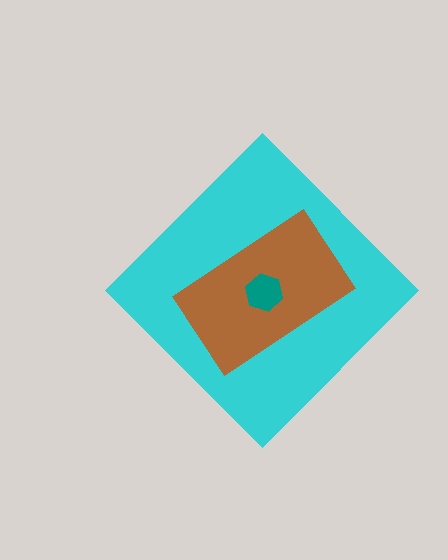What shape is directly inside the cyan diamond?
The brown rectangle.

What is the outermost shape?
The cyan diamond.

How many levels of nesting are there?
3.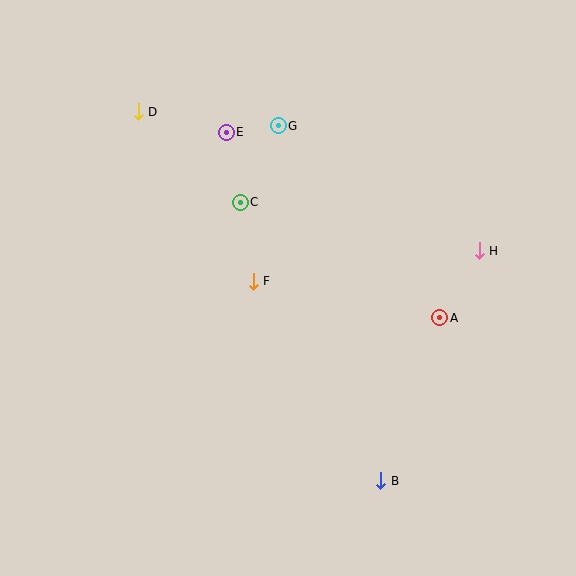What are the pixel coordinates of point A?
Point A is at (440, 318).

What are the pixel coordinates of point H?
Point H is at (479, 251).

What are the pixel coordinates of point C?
Point C is at (240, 202).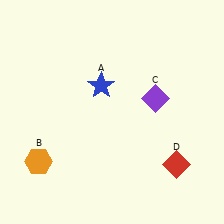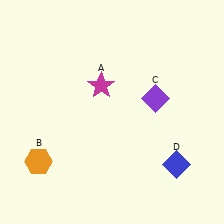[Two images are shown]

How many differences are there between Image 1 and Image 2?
There are 2 differences between the two images.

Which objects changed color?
A changed from blue to magenta. D changed from red to blue.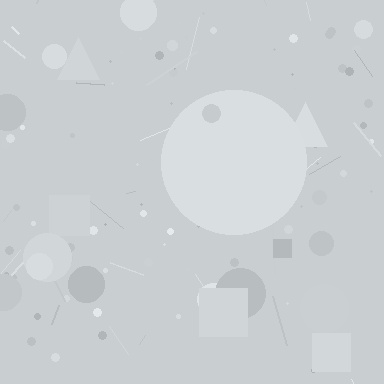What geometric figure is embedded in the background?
A circle is embedded in the background.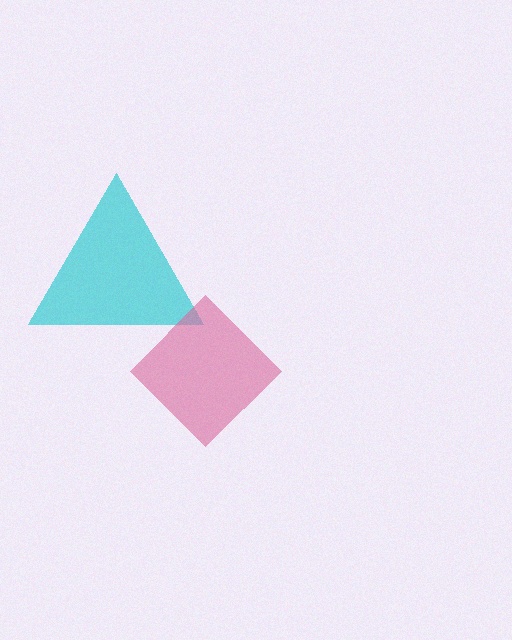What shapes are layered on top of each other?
The layered shapes are: a cyan triangle, a pink diamond.